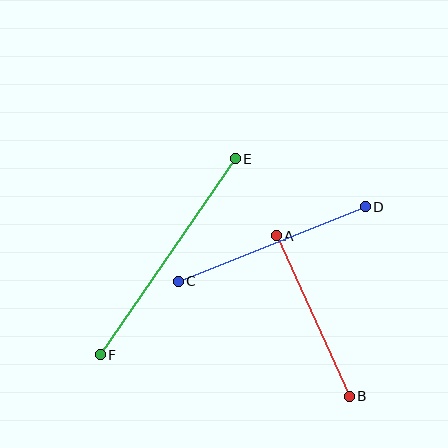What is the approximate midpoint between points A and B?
The midpoint is at approximately (313, 316) pixels.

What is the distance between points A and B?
The distance is approximately 176 pixels.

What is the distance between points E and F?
The distance is approximately 238 pixels.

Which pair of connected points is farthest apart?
Points E and F are farthest apart.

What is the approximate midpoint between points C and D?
The midpoint is at approximately (272, 244) pixels.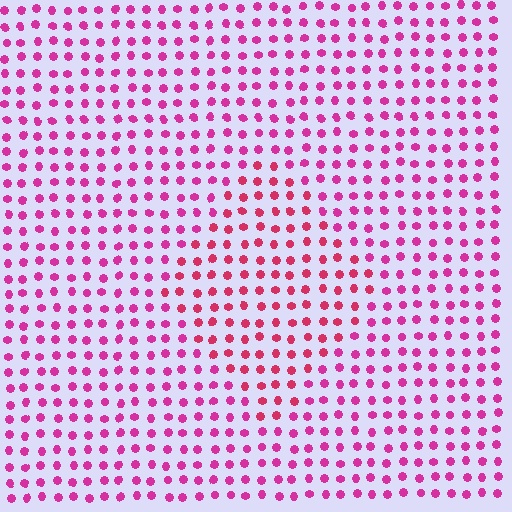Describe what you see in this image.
The image is filled with small magenta elements in a uniform arrangement. A diamond-shaped region is visible where the elements are tinted to a slightly different hue, forming a subtle color boundary.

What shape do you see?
I see a diamond.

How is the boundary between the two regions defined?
The boundary is defined purely by a slight shift in hue (about 22 degrees). Spacing, size, and orientation are identical on both sides.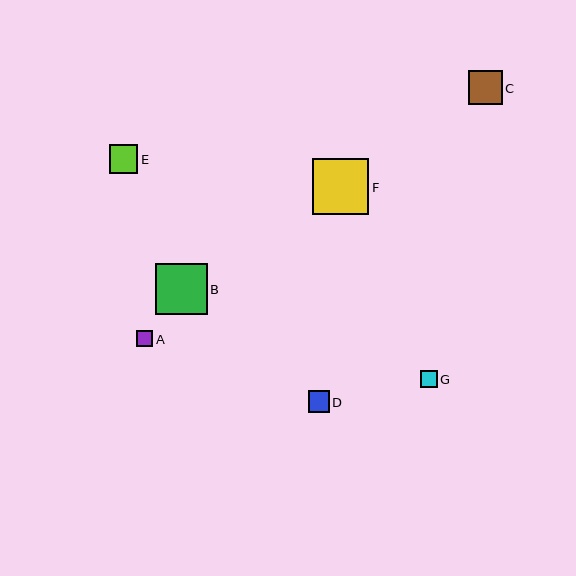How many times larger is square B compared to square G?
Square B is approximately 3.0 times the size of square G.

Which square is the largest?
Square F is the largest with a size of approximately 57 pixels.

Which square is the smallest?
Square A is the smallest with a size of approximately 16 pixels.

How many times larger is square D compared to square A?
Square D is approximately 1.3 times the size of square A.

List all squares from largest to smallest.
From largest to smallest: F, B, C, E, D, G, A.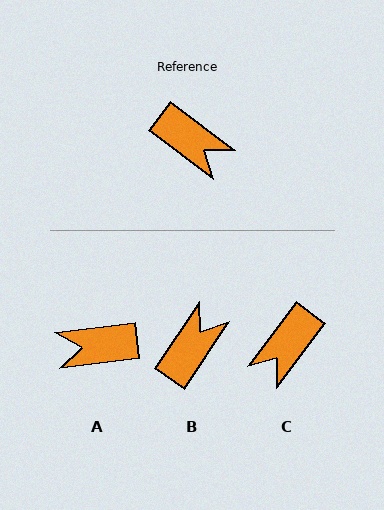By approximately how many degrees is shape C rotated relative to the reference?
Approximately 90 degrees clockwise.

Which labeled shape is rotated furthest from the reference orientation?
A, about 136 degrees away.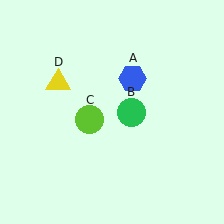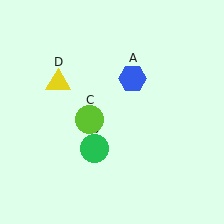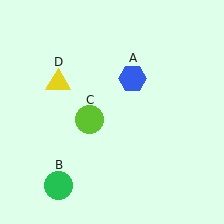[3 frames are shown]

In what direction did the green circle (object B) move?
The green circle (object B) moved down and to the left.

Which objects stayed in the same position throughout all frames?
Blue hexagon (object A) and lime circle (object C) and yellow triangle (object D) remained stationary.